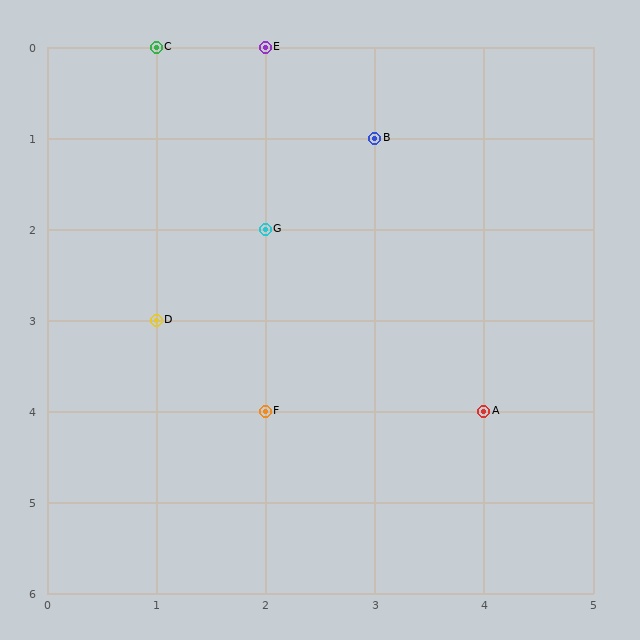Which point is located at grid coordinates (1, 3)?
Point D is at (1, 3).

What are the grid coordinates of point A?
Point A is at grid coordinates (4, 4).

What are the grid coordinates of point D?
Point D is at grid coordinates (1, 3).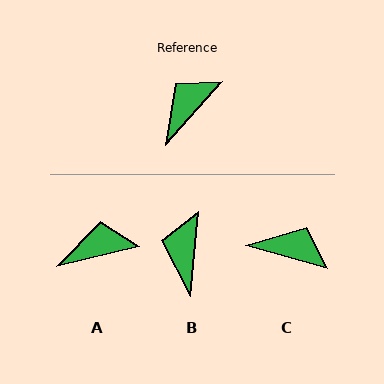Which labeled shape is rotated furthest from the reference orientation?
C, about 64 degrees away.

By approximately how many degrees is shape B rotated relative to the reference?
Approximately 36 degrees counter-clockwise.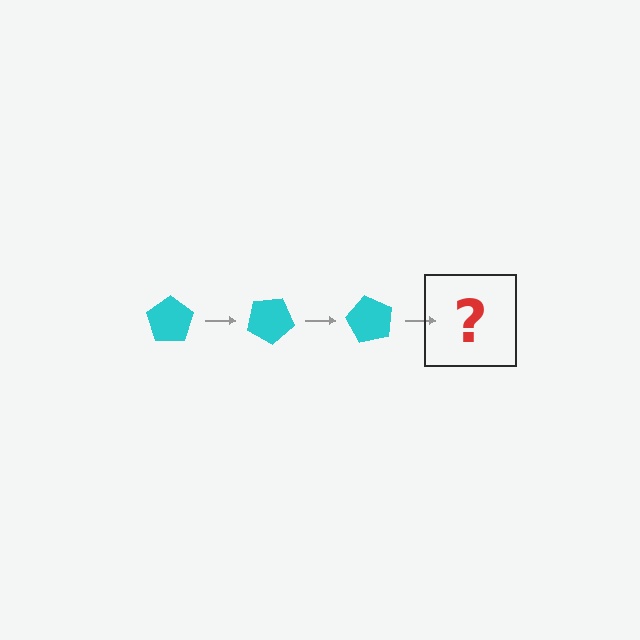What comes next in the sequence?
The next element should be a cyan pentagon rotated 90 degrees.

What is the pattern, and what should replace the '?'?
The pattern is that the pentagon rotates 30 degrees each step. The '?' should be a cyan pentagon rotated 90 degrees.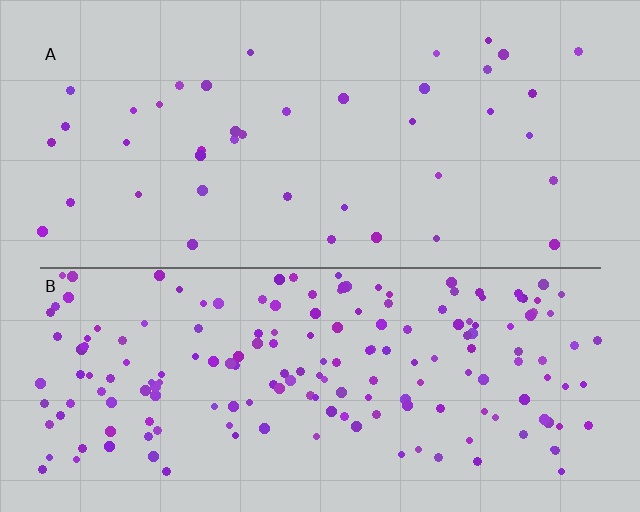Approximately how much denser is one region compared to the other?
Approximately 4.4× — region B over region A.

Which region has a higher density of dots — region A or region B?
B (the bottom).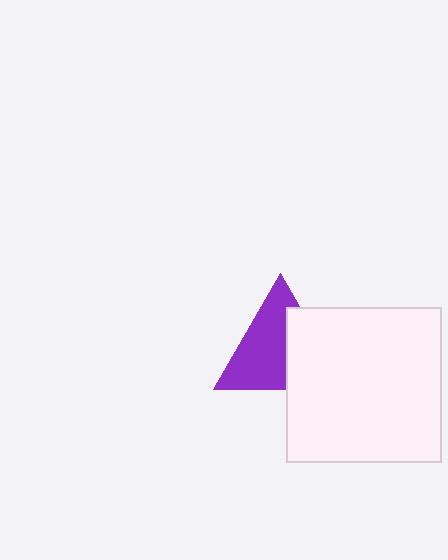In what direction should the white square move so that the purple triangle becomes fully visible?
The white square should move right. That is the shortest direction to clear the overlap and leave the purple triangle fully visible.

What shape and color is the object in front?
The object in front is a white square.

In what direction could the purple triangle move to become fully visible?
The purple triangle could move left. That would shift it out from behind the white square entirely.